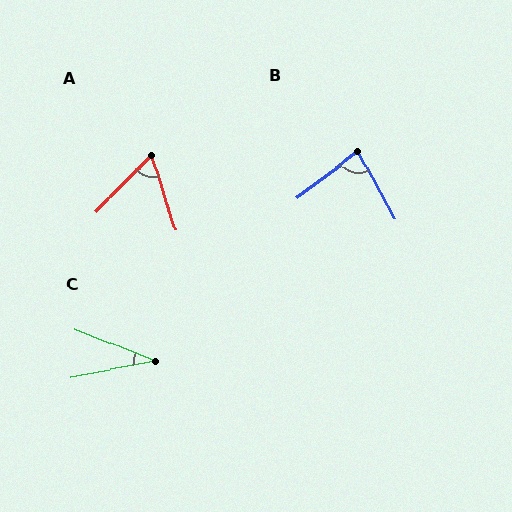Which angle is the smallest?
C, at approximately 33 degrees.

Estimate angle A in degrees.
Approximately 62 degrees.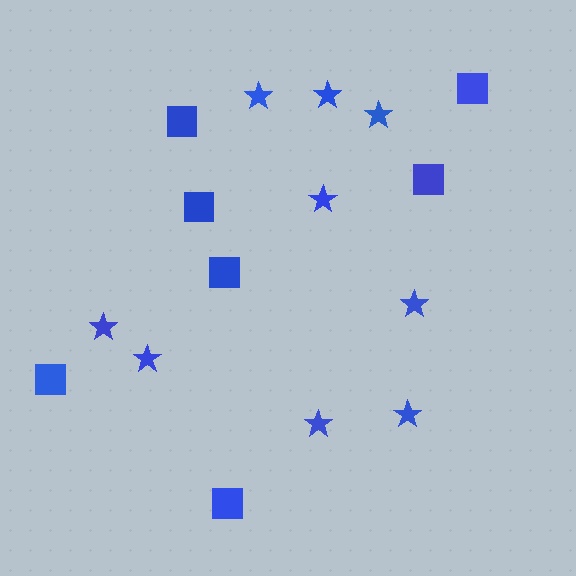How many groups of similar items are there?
There are 2 groups: one group of stars (9) and one group of squares (7).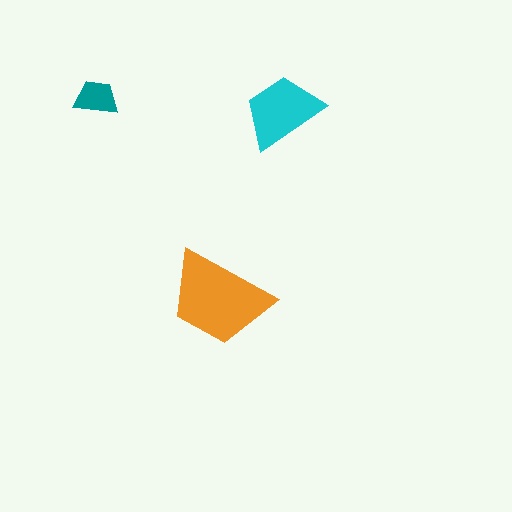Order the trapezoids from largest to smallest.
the orange one, the cyan one, the teal one.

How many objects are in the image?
There are 3 objects in the image.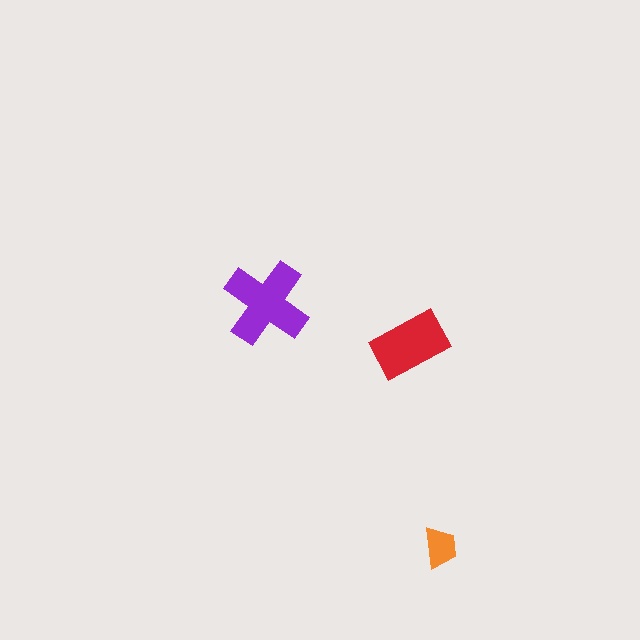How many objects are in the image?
There are 3 objects in the image.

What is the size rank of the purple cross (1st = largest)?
1st.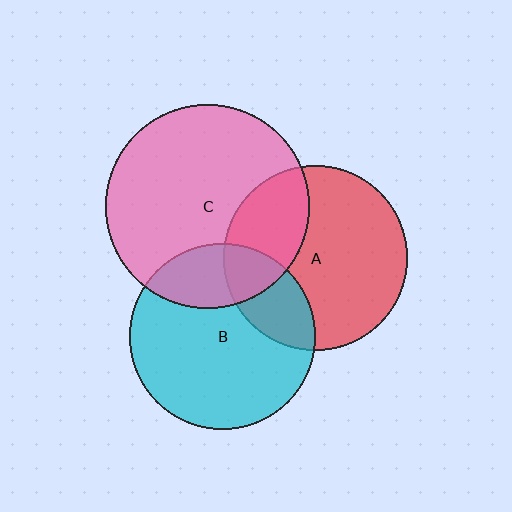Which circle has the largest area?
Circle C (pink).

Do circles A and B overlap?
Yes.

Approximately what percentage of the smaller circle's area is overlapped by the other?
Approximately 25%.